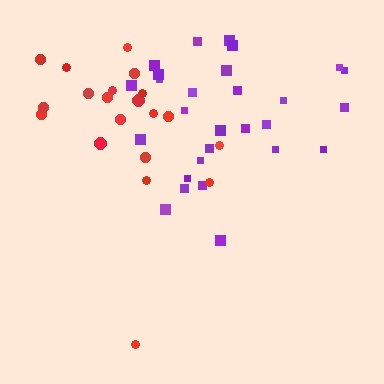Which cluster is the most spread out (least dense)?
Red.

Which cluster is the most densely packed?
Purple.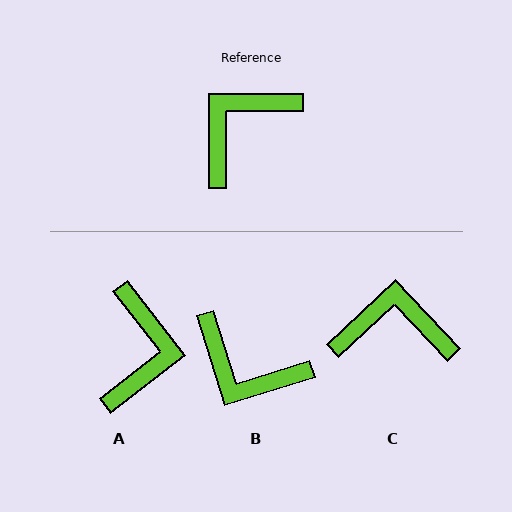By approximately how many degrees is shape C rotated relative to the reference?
Approximately 47 degrees clockwise.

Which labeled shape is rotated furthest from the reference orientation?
A, about 143 degrees away.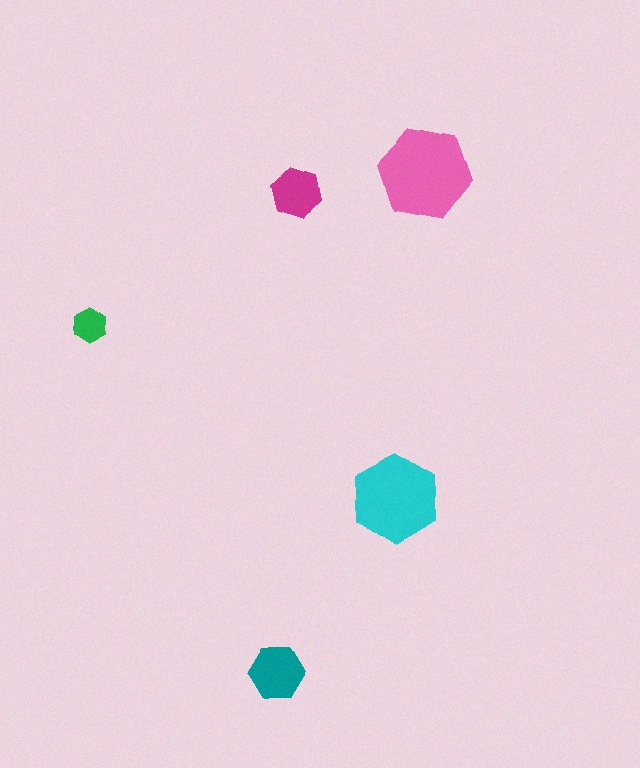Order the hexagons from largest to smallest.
the pink one, the cyan one, the teal one, the magenta one, the green one.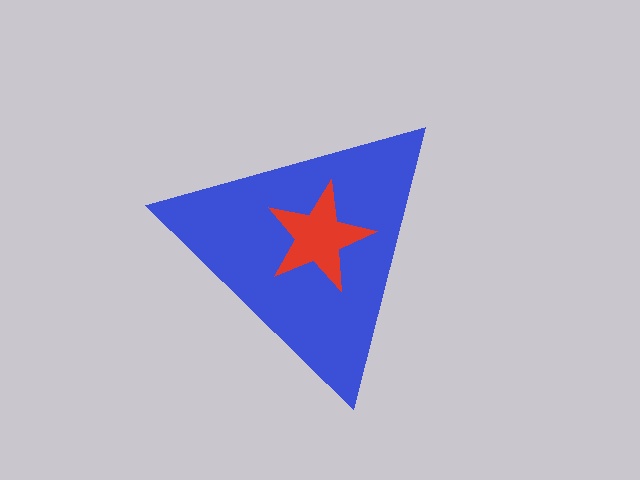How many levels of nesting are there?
2.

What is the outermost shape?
The blue triangle.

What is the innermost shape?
The red star.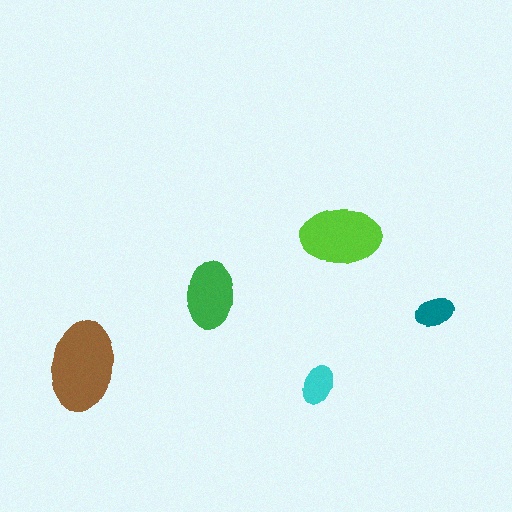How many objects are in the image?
There are 5 objects in the image.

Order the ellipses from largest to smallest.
the brown one, the lime one, the green one, the cyan one, the teal one.